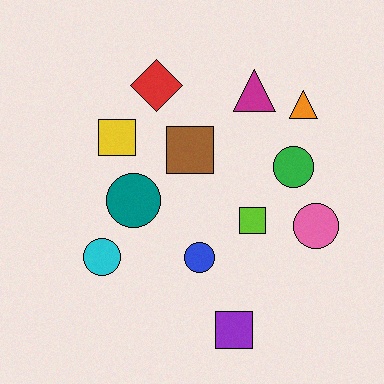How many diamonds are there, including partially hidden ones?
There is 1 diamond.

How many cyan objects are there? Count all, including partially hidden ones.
There is 1 cyan object.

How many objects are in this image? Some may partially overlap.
There are 12 objects.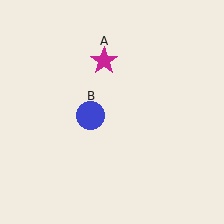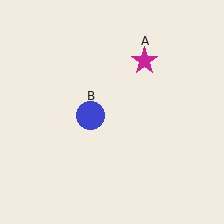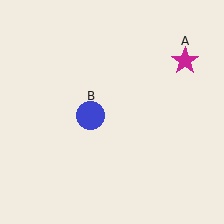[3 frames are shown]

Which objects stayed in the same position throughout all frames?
Blue circle (object B) remained stationary.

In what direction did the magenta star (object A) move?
The magenta star (object A) moved right.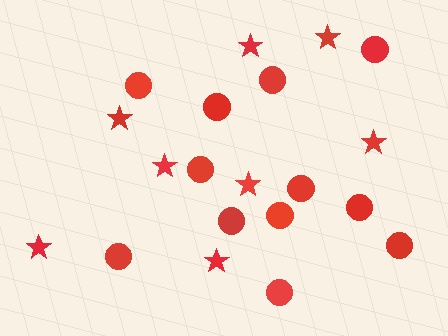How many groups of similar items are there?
There are 2 groups: one group of circles (12) and one group of stars (8).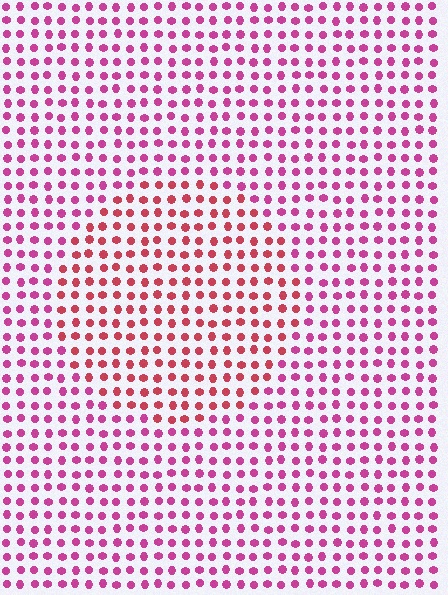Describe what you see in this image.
The image is filled with small magenta elements in a uniform arrangement. A circle-shaped region is visible where the elements are tinted to a slightly different hue, forming a subtle color boundary.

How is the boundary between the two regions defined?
The boundary is defined purely by a slight shift in hue (about 29 degrees). Spacing, size, and orientation are identical on both sides.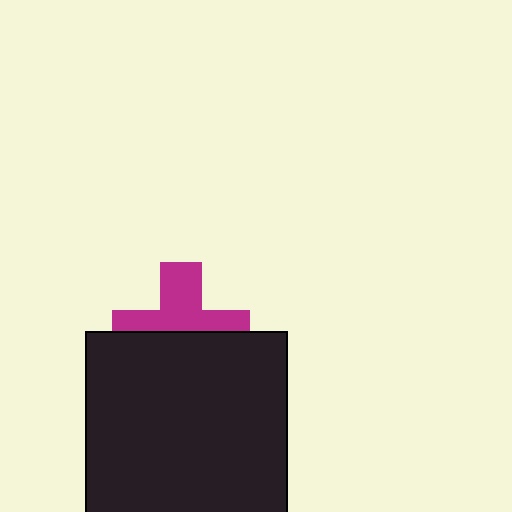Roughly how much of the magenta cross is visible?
About half of it is visible (roughly 51%).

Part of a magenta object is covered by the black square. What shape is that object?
It is a cross.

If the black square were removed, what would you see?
You would see the complete magenta cross.